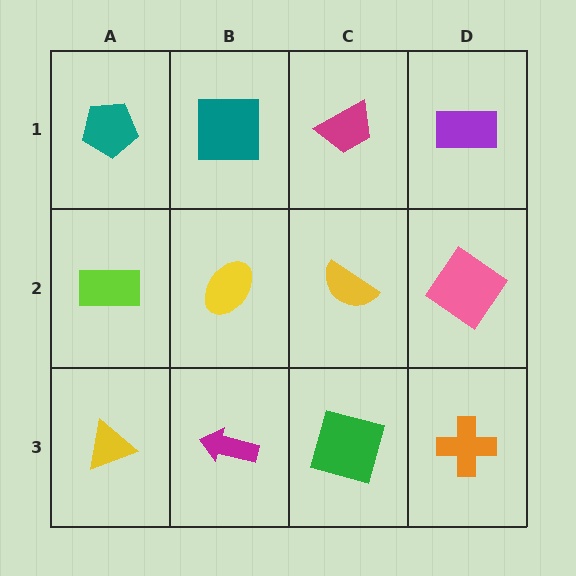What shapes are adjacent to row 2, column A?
A teal pentagon (row 1, column A), a yellow triangle (row 3, column A), a yellow ellipse (row 2, column B).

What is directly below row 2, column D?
An orange cross.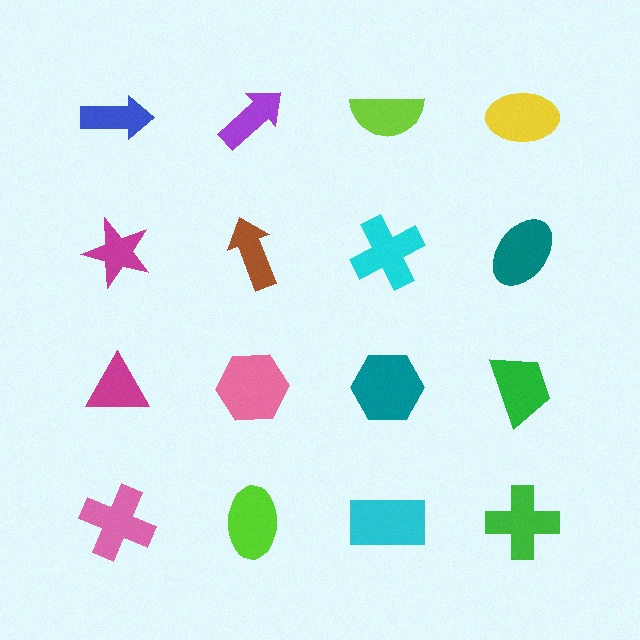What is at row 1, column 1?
A blue arrow.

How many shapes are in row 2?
4 shapes.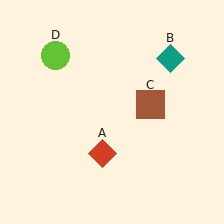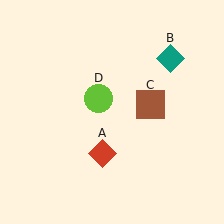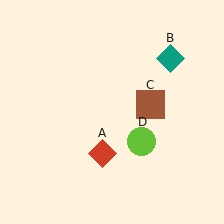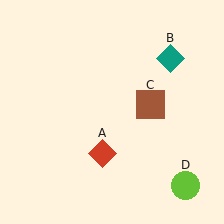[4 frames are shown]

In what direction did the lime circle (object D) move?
The lime circle (object D) moved down and to the right.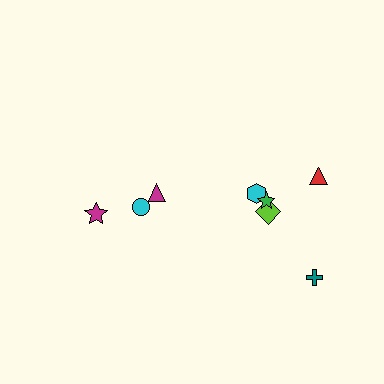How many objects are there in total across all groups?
There are 8 objects.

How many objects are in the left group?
There are 3 objects.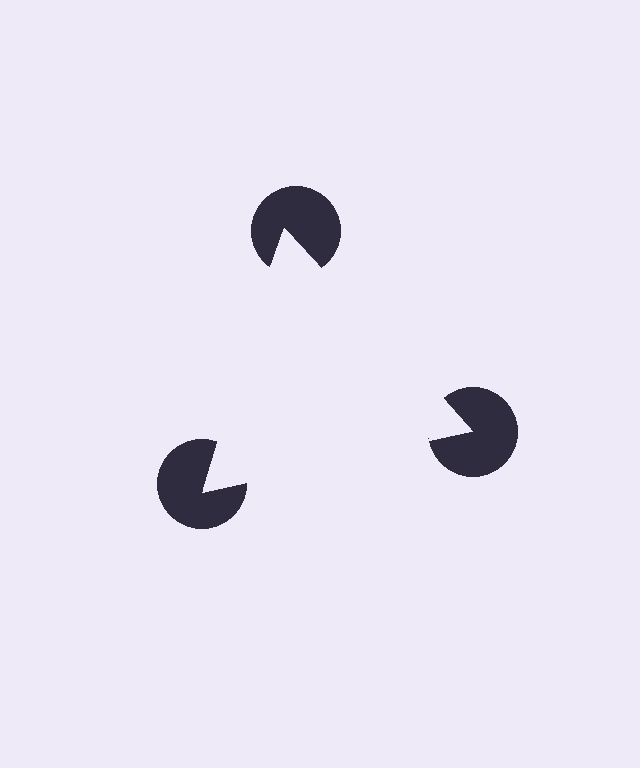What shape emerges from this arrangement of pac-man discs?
An illusory triangle — its edges are inferred from the aligned wedge cuts in the pac-man discs, not physically drawn.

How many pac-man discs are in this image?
There are 3 — one at each vertex of the illusory triangle.